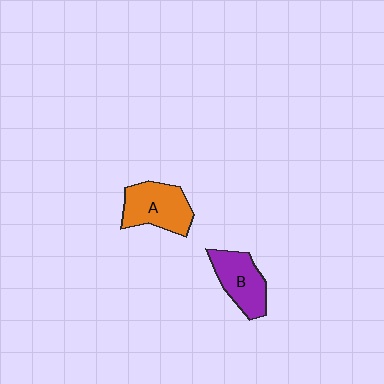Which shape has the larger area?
Shape A (orange).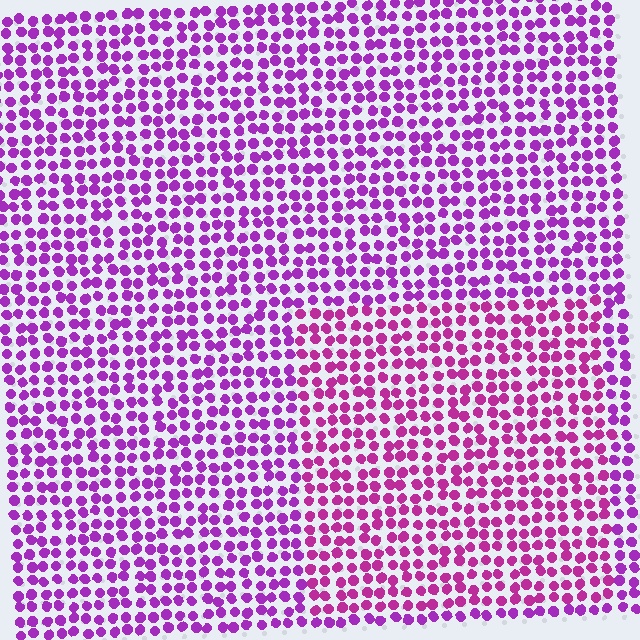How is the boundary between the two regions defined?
The boundary is defined purely by a slight shift in hue (about 24 degrees). Spacing, size, and orientation are identical on both sides.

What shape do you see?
I see a rectangle.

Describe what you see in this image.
The image is filled with small purple elements in a uniform arrangement. A rectangle-shaped region is visible where the elements are tinted to a slightly different hue, forming a subtle color boundary.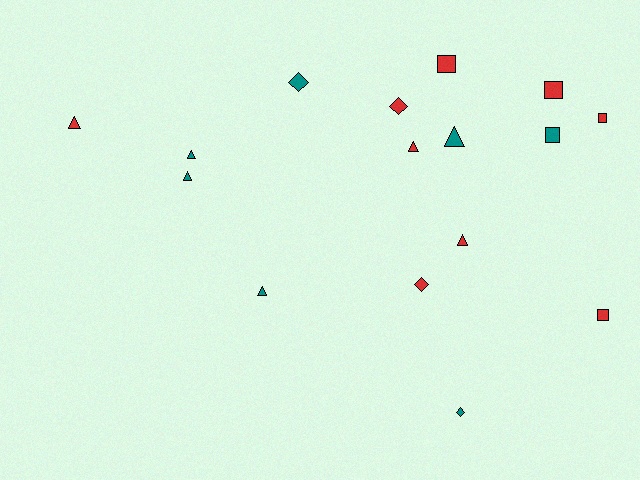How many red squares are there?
There are 4 red squares.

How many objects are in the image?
There are 16 objects.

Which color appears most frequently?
Red, with 9 objects.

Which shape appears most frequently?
Triangle, with 7 objects.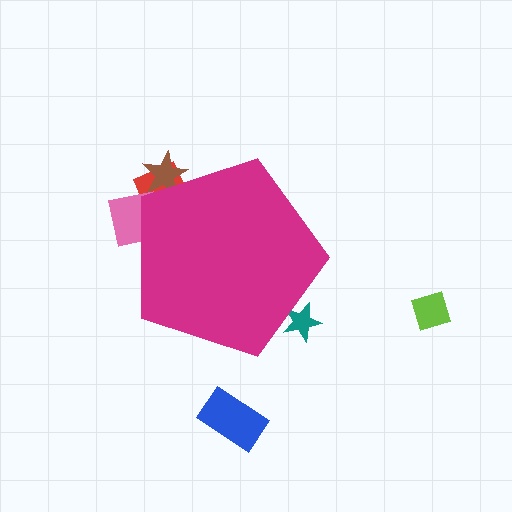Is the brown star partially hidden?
Yes, the brown star is partially hidden behind the magenta pentagon.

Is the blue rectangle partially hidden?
No, the blue rectangle is fully visible.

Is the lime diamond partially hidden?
No, the lime diamond is fully visible.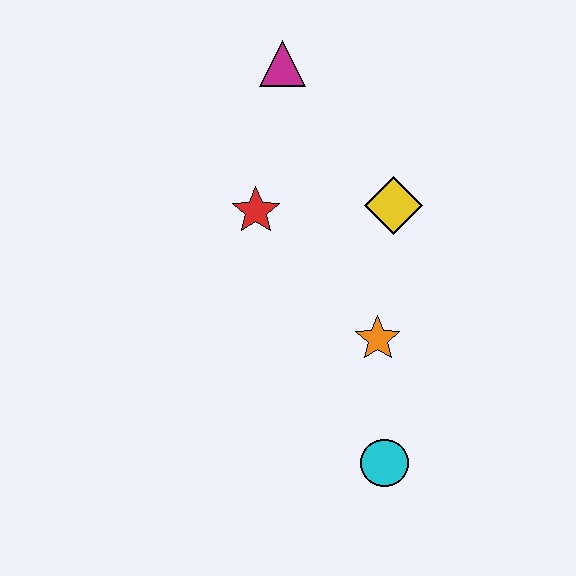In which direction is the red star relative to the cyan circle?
The red star is above the cyan circle.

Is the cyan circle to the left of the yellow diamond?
Yes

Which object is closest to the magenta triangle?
The red star is closest to the magenta triangle.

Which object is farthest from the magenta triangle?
The cyan circle is farthest from the magenta triangle.